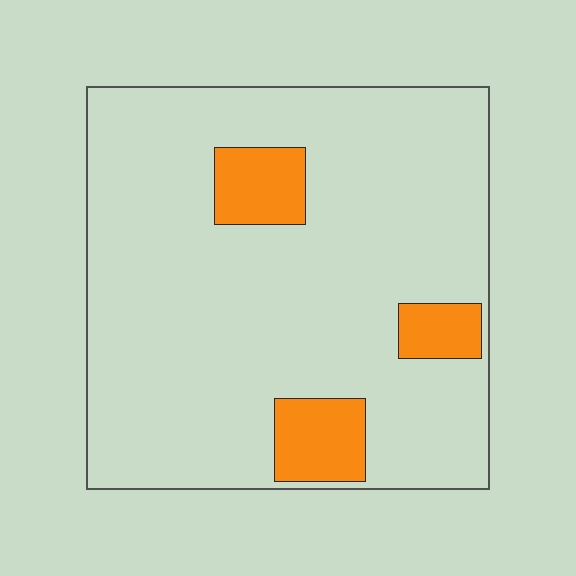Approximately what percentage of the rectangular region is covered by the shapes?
Approximately 10%.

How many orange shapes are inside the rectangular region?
3.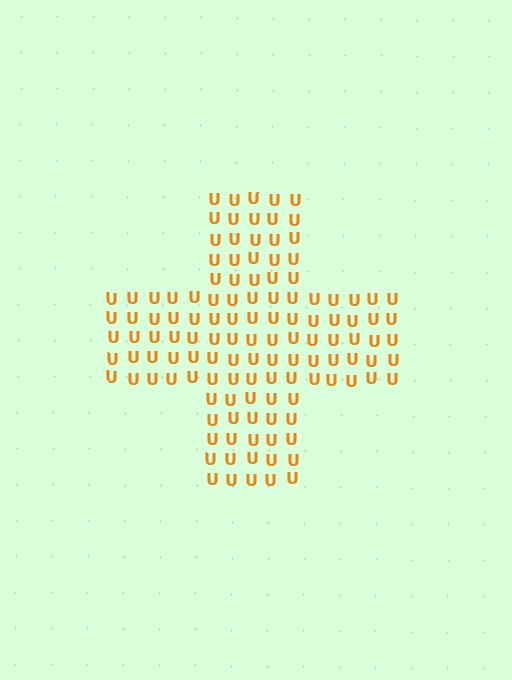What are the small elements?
The small elements are letter U's.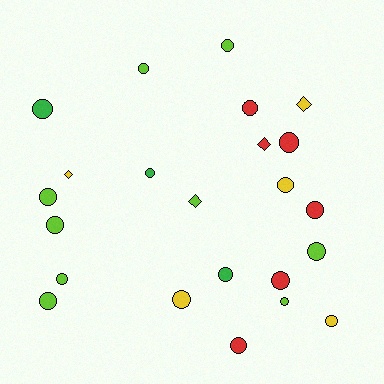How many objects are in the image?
There are 23 objects.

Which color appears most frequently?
Lime, with 9 objects.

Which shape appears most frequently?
Circle, with 19 objects.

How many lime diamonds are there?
There is 1 lime diamond.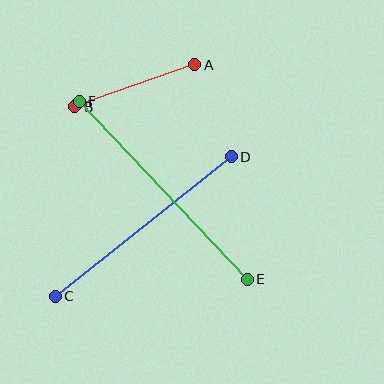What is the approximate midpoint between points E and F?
The midpoint is at approximately (163, 190) pixels.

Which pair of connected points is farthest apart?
Points E and F are farthest apart.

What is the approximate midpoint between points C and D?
The midpoint is at approximately (143, 227) pixels.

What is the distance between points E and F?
The distance is approximately 244 pixels.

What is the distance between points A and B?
The distance is approximately 127 pixels.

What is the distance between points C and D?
The distance is approximately 225 pixels.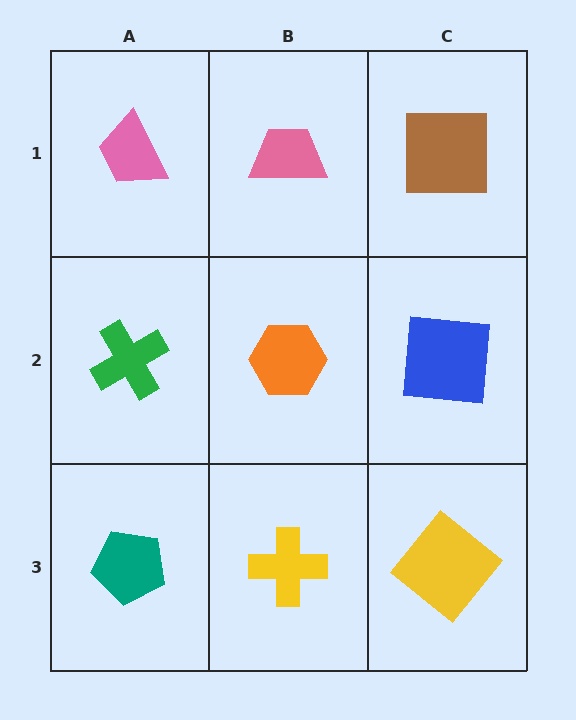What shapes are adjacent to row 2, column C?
A brown square (row 1, column C), a yellow diamond (row 3, column C), an orange hexagon (row 2, column B).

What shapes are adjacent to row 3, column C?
A blue square (row 2, column C), a yellow cross (row 3, column B).